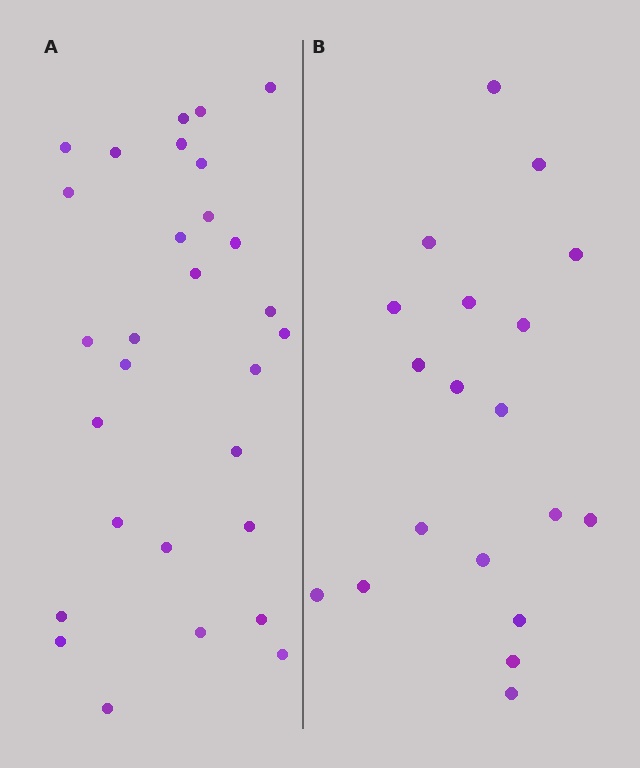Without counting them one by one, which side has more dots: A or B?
Region A (the left region) has more dots.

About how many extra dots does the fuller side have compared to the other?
Region A has roughly 10 or so more dots than region B.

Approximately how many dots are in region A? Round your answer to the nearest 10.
About 30 dots. (The exact count is 29, which rounds to 30.)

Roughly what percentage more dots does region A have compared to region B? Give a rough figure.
About 55% more.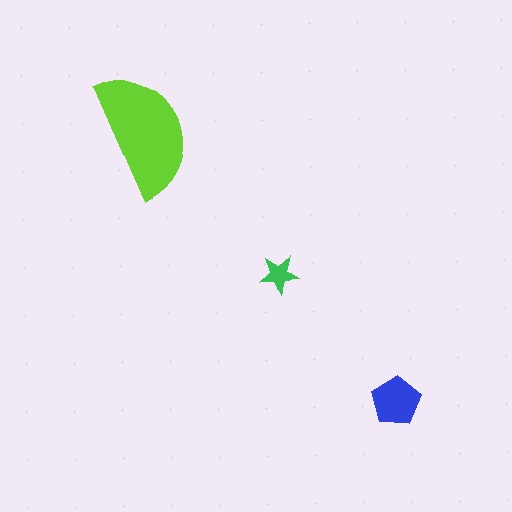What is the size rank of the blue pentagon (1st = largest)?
2nd.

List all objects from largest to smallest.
The lime semicircle, the blue pentagon, the green star.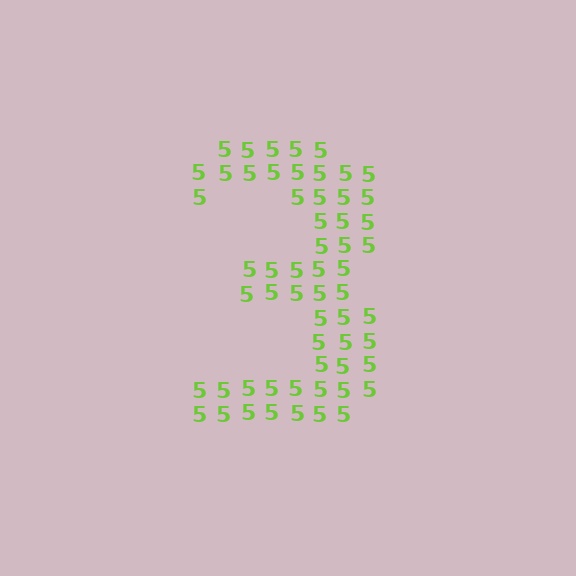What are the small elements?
The small elements are digit 5's.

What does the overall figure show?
The overall figure shows the digit 3.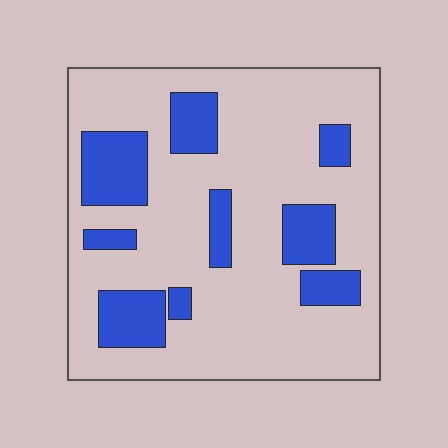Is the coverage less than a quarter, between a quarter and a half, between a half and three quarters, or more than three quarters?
Less than a quarter.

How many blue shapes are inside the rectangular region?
9.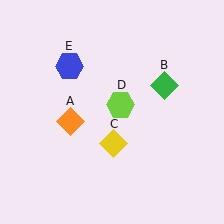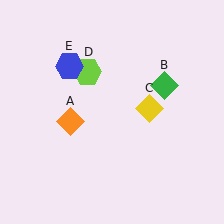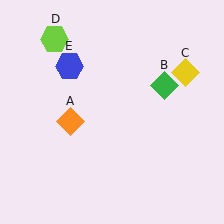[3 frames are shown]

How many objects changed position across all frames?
2 objects changed position: yellow diamond (object C), lime hexagon (object D).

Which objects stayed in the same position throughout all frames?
Orange diamond (object A) and green diamond (object B) and blue hexagon (object E) remained stationary.